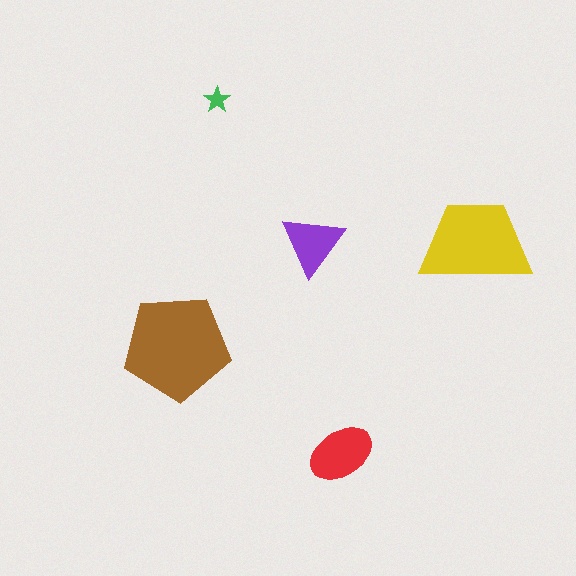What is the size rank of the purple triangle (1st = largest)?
4th.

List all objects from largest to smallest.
The brown pentagon, the yellow trapezoid, the red ellipse, the purple triangle, the green star.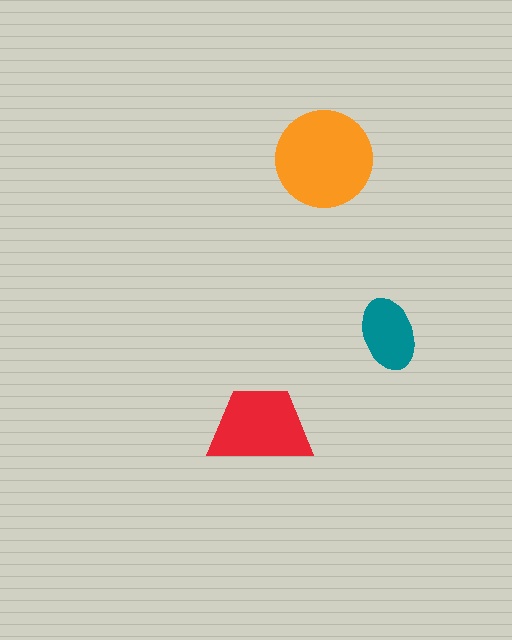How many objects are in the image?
There are 3 objects in the image.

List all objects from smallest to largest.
The teal ellipse, the red trapezoid, the orange circle.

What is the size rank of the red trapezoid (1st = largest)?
2nd.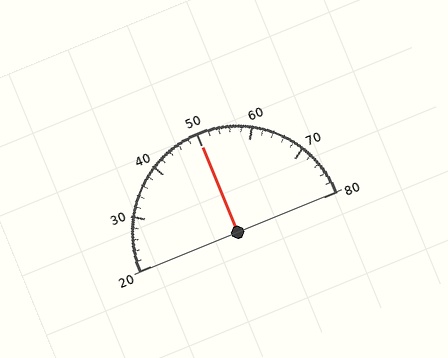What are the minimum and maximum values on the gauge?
The gauge ranges from 20 to 80.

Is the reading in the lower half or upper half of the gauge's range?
The reading is in the upper half of the range (20 to 80).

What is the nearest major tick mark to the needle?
The nearest major tick mark is 50.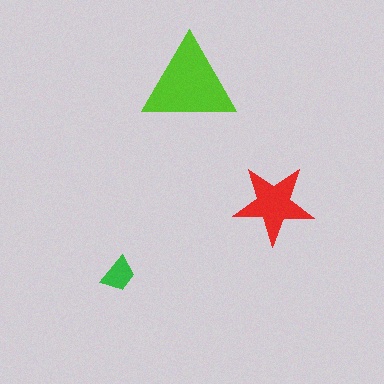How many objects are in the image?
There are 3 objects in the image.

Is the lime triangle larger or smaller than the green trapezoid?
Larger.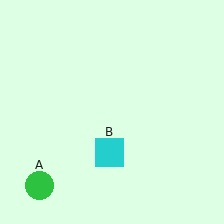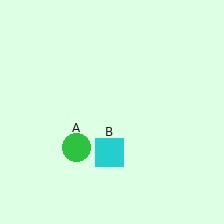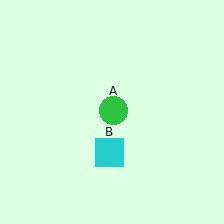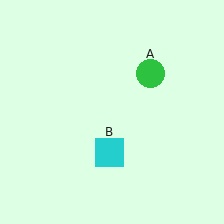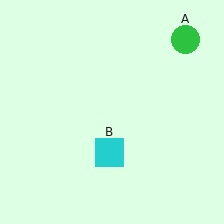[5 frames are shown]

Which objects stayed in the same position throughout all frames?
Cyan square (object B) remained stationary.